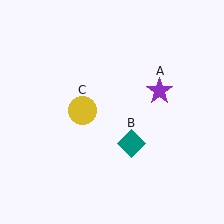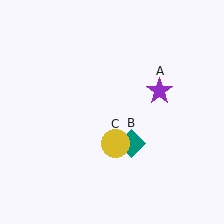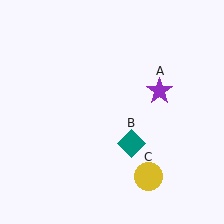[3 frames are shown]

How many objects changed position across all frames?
1 object changed position: yellow circle (object C).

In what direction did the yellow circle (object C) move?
The yellow circle (object C) moved down and to the right.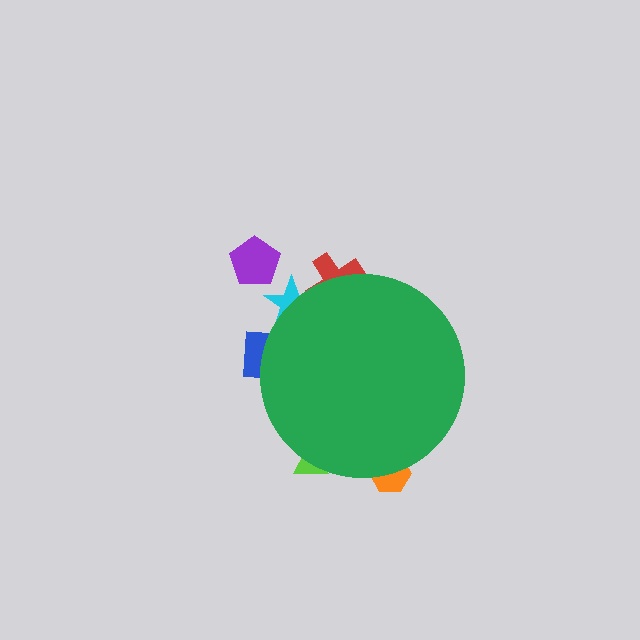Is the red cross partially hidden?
Yes, the red cross is partially hidden behind the green circle.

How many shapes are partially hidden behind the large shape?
5 shapes are partially hidden.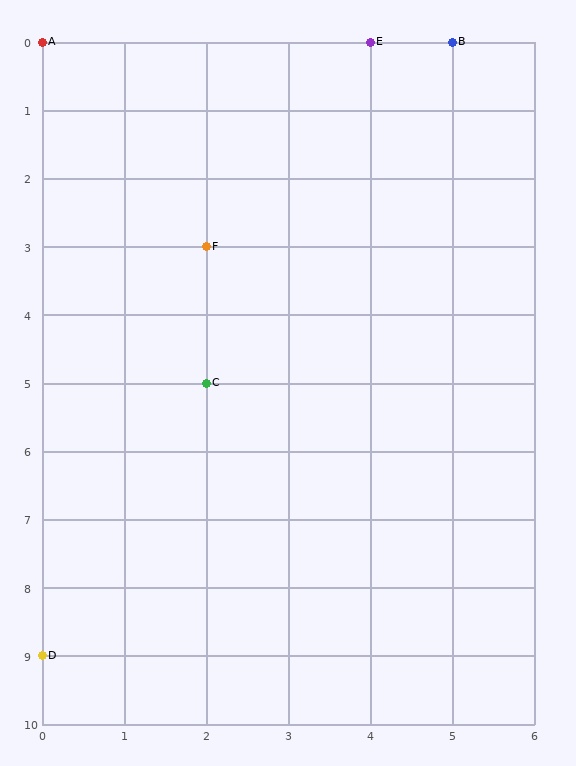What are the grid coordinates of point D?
Point D is at grid coordinates (0, 9).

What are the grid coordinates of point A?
Point A is at grid coordinates (0, 0).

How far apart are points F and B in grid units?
Points F and B are 3 columns and 3 rows apart (about 4.2 grid units diagonally).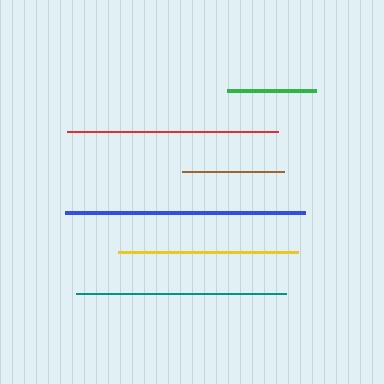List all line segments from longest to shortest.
From longest to shortest: blue, red, teal, yellow, brown, green.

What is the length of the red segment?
The red segment is approximately 211 pixels long.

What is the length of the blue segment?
The blue segment is approximately 240 pixels long.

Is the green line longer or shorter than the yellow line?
The yellow line is longer than the green line.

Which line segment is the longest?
The blue line is the longest at approximately 240 pixels.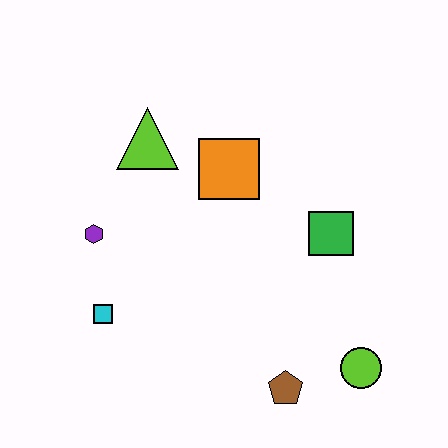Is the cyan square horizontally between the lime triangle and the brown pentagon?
No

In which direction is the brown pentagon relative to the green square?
The brown pentagon is below the green square.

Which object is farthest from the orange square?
The lime circle is farthest from the orange square.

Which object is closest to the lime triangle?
The orange square is closest to the lime triangle.